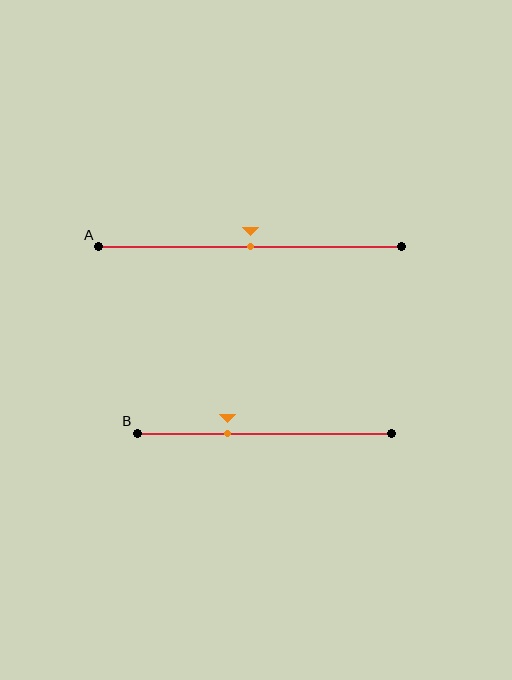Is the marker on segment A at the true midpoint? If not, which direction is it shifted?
Yes, the marker on segment A is at the true midpoint.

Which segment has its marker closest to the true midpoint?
Segment A has its marker closest to the true midpoint.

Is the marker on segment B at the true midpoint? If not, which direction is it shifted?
No, the marker on segment B is shifted to the left by about 15% of the segment length.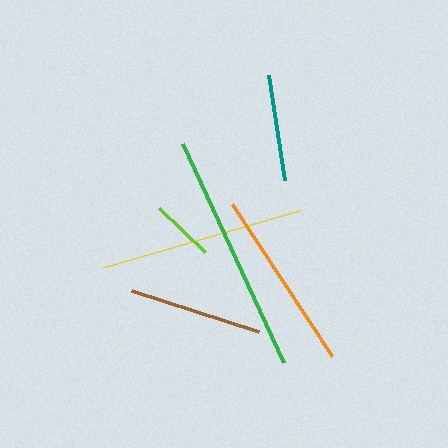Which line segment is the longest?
The green line is the longest at approximately 241 pixels.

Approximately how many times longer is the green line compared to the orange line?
The green line is approximately 1.3 times the length of the orange line.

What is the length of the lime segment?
The lime segment is approximately 63 pixels long.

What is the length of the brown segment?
The brown segment is approximately 133 pixels long.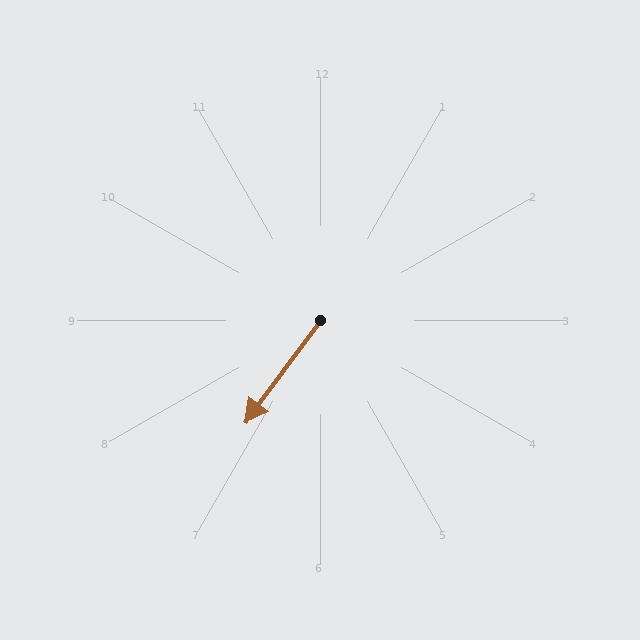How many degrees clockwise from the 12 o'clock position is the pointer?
Approximately 216 degrees.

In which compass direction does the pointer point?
Southwest.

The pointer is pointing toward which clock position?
Roughly 7 o'clock.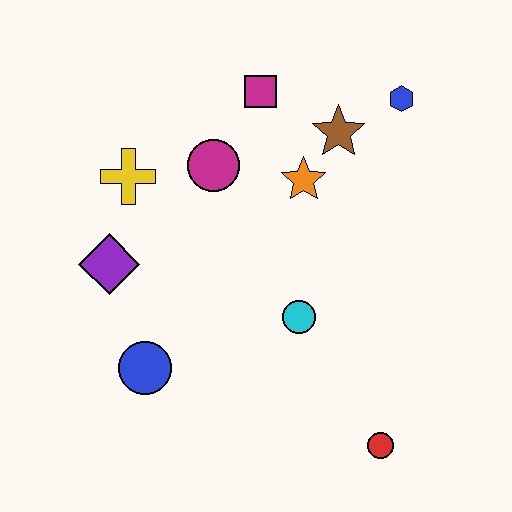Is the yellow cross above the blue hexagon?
No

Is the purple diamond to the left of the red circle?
Yes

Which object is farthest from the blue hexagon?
The blue circle is farthest from the blue hexagon.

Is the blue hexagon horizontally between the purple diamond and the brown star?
No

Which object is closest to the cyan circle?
The orange star is closest to the cyan circle.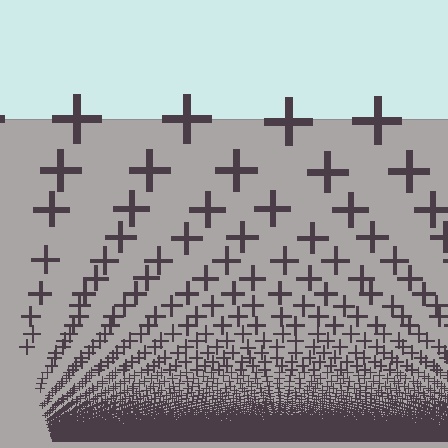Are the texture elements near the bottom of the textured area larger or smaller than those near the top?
Smaller. The gradient is inverted — elements near the bottom are smaller and denser.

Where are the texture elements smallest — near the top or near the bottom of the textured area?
Near the bottom.